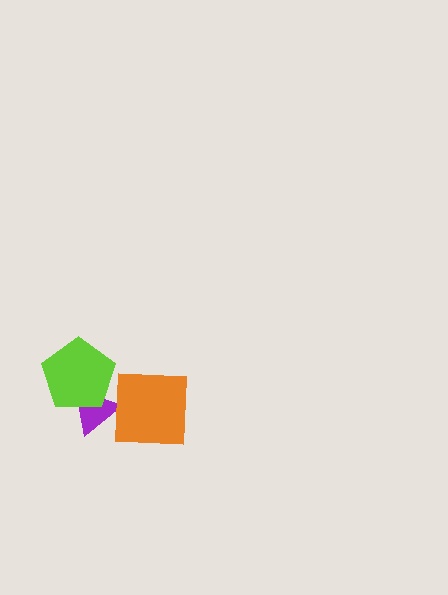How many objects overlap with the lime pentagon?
1 object overlaps with the lime pentagon.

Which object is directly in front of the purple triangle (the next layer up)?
The lime pentagon is directly in front of the purple triangle.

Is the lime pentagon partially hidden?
No, no other shape covers it.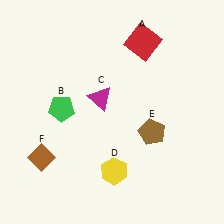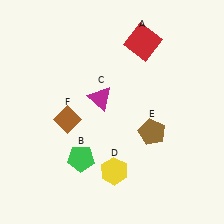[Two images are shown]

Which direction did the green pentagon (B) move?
The green pentagon (B) moved down.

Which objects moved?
The objects that moved are: the green pentagon (B), the brown diamond (F).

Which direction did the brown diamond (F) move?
The brown diamond (F) moved up.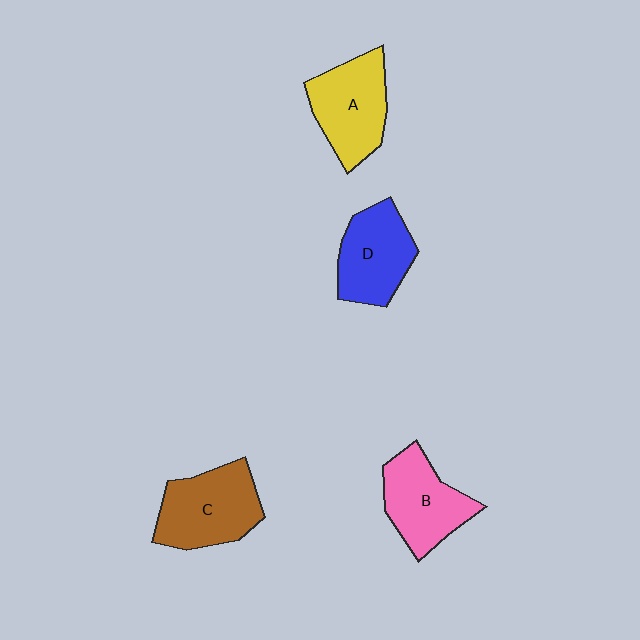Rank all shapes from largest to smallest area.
From largest to smallest: C (brown), A (yellow), B (pink), D (blue).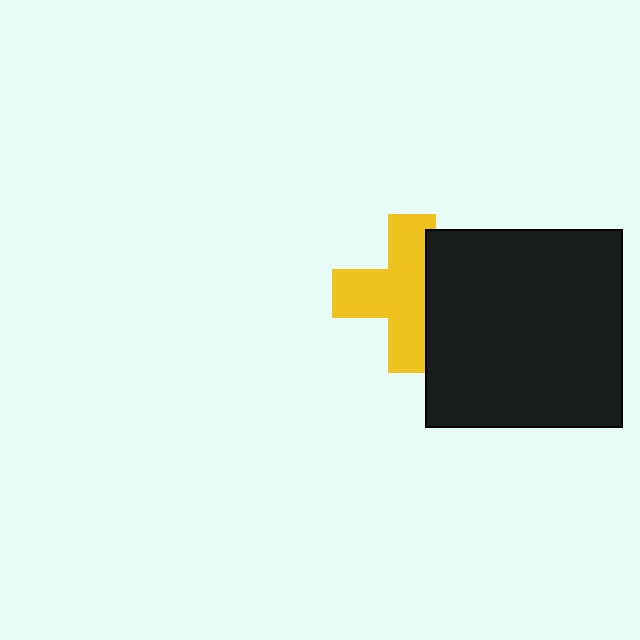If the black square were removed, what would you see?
You would see the complete yellow cross.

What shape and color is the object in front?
The object in front is a black square.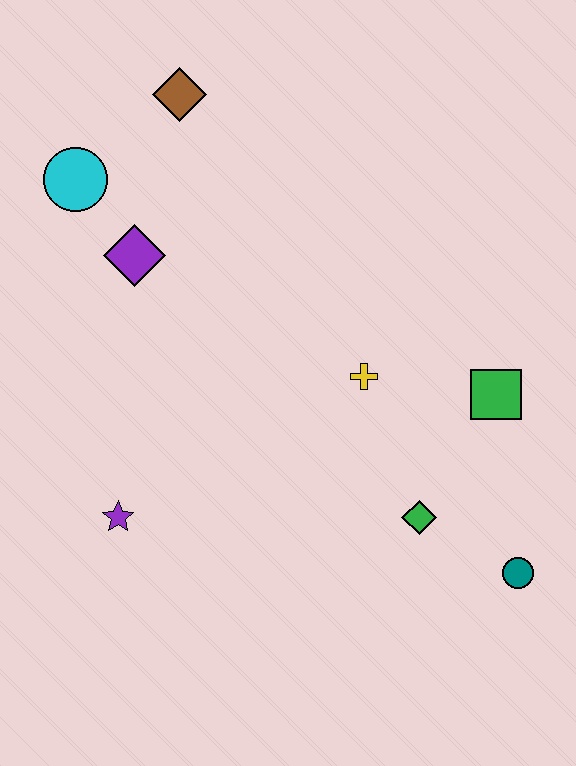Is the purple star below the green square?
Yes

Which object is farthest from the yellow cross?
The cyan circle is farthest from the yellow cross.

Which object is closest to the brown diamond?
The cyan circle is closest to the brown diamond.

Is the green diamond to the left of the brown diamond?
No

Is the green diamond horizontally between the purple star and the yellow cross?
No